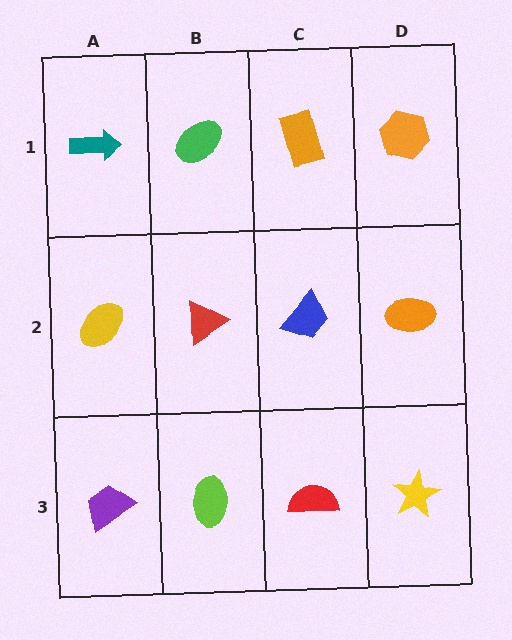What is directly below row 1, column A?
A yellow ellipse.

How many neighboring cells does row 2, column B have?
4.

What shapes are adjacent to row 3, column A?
A yellow ellipse (row 2, column A), a lime ellipse (row 3, column B).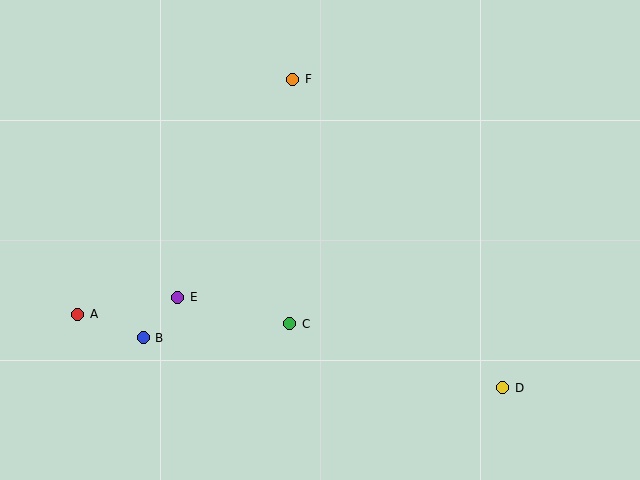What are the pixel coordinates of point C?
Point C is at (290, 324).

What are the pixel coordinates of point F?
Point F is at (293, 79).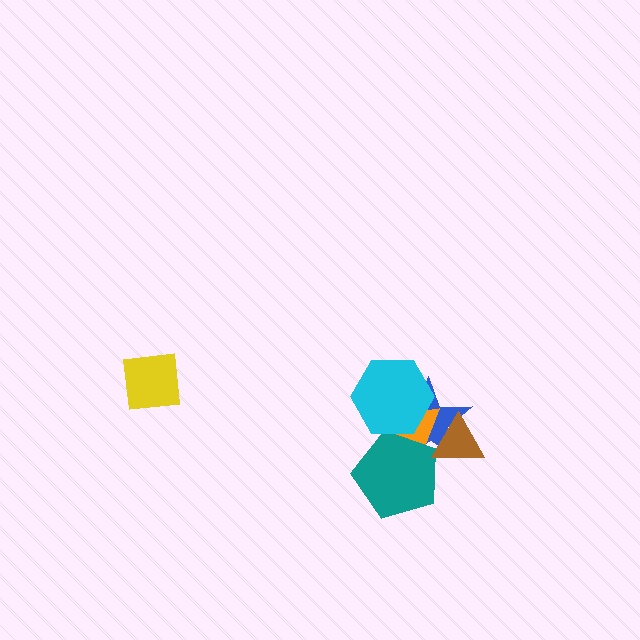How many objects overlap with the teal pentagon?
4 objects overlap with the teal pentagon.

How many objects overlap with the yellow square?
0 objects overlap with the yellow square.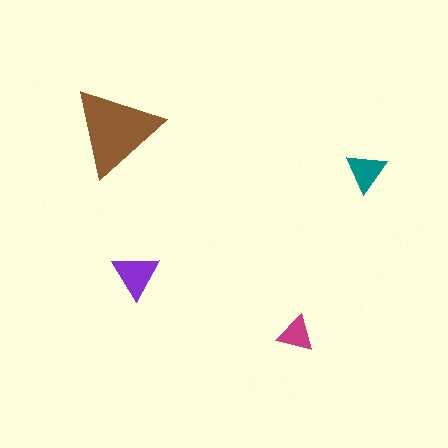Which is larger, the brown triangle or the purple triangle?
The brown one.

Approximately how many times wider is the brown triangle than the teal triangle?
About 2 times wider.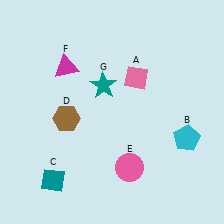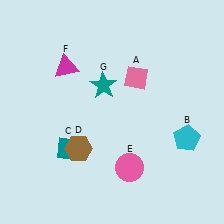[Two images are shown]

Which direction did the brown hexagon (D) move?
The brown hexagon (D) moved down.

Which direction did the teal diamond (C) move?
The teal diamond (C) moved up.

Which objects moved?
The objects that moved are: the teal diamond (C), the brown hexagon (D).